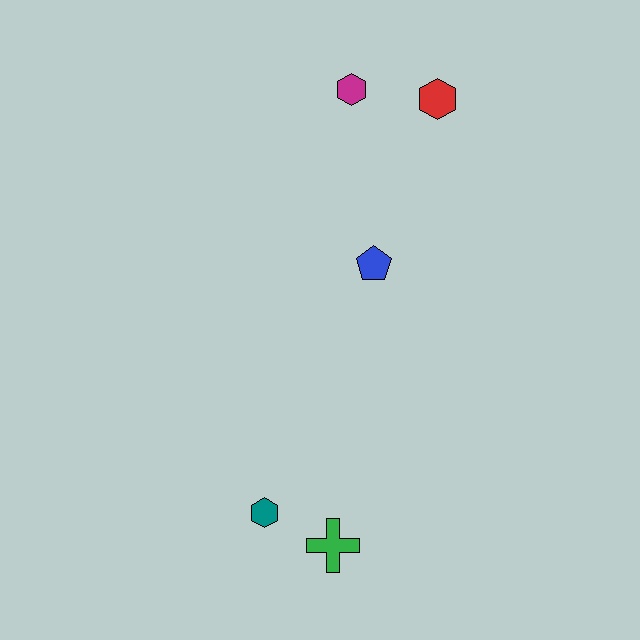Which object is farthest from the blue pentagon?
The green cross is farthest from the blue pentagon.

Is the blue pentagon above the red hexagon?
No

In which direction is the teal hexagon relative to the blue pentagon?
The teal hexagon is below the blue pentagon.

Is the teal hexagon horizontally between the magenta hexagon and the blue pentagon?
No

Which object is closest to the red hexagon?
The magenta hexagon is closest to the red hexagon.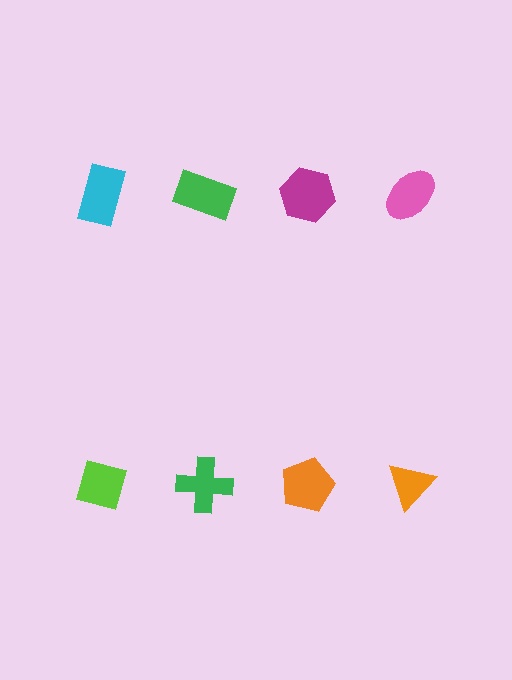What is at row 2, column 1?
A lime diamond.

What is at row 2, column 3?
An orange pentagon.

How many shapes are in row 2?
4 shapes.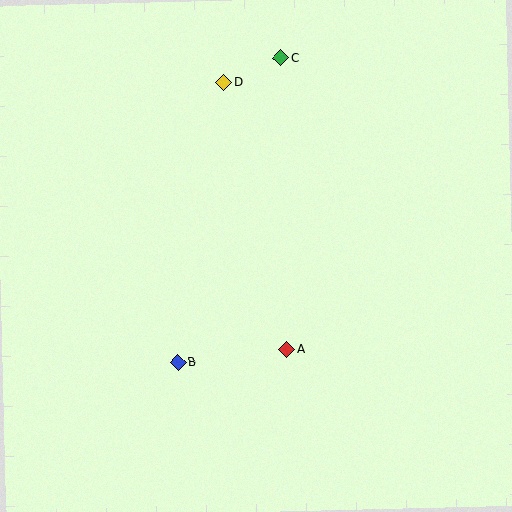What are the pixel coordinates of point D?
Point D is at (224, 82).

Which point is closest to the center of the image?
Point A at (287, 350) is closest to the center.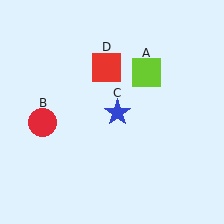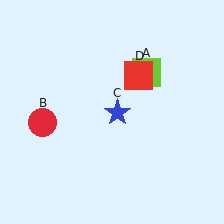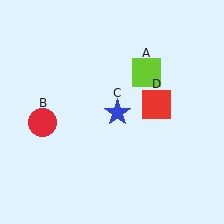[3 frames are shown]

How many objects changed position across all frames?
1 object changed position: red square (object D).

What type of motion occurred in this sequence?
The red square (object D) rotated clockwise around the center of the scene.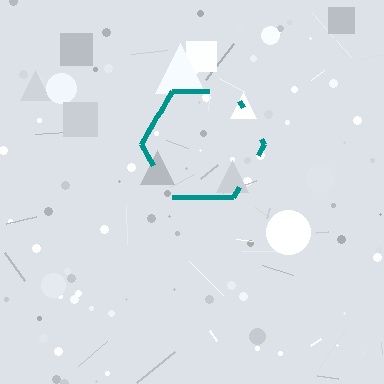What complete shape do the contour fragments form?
The contour fragments form a hexagon.